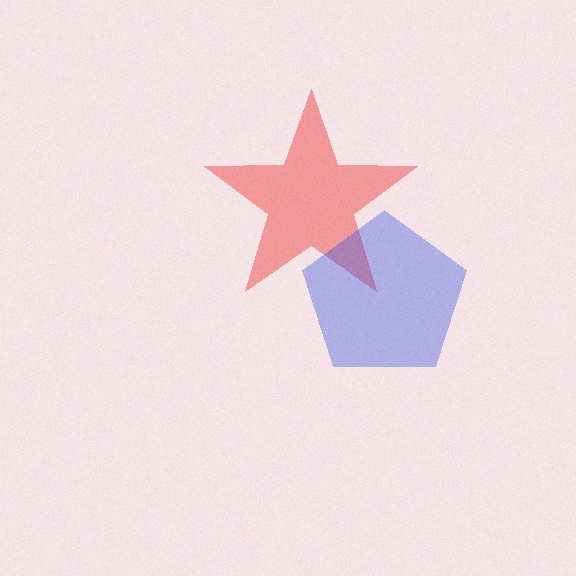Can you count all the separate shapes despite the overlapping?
Yes, there are 2 separate shapes.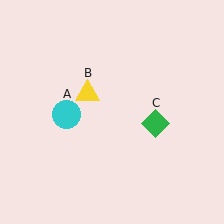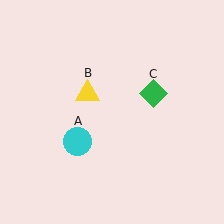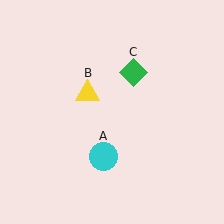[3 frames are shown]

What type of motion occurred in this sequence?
The cyan circle (object A), green diamond (object C) rotated counterclockwise around the center of the scene.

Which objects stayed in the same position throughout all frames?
Yellow triangle (object B) remained stationary.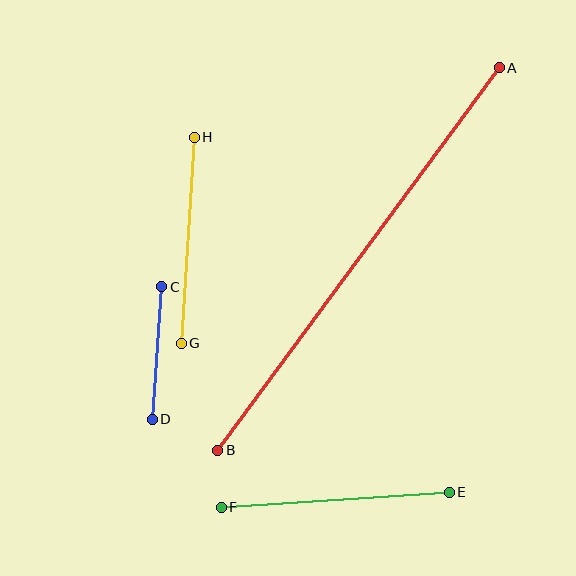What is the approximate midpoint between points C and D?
The midpoint is at approximately (157, 353) pixels.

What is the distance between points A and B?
The distance is approximately 475 pixels.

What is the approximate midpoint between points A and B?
The midpoint is at approximately (359, 259) pixels.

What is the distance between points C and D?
The distance is approximately 133 pixels.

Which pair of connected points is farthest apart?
Points A and B are farthest apart.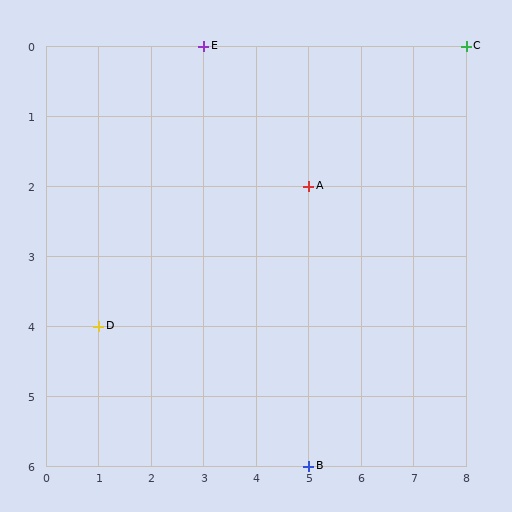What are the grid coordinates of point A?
Point A is at grid coordinates (5, 2).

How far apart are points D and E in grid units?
Points D and E are 2 columns and 4 rows apart (about 4.5 grid units diagonally).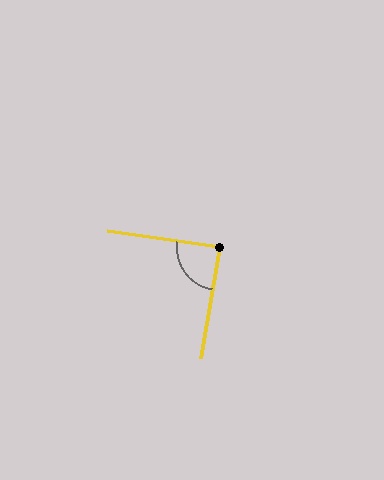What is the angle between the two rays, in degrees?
Approximately 89 degrees.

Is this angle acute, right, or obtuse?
It is approximately a right angle.